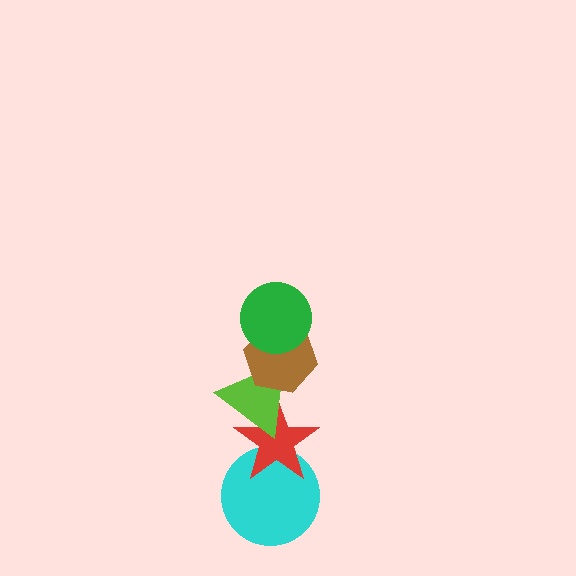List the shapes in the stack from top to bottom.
From top to bottom: the green circle, the brown hexagon, the lime triangle, the red star, the cyan circle.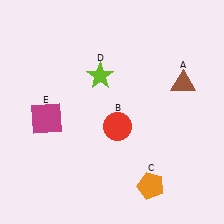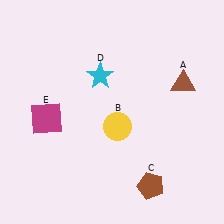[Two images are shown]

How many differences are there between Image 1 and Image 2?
There are 3 differences between the two images.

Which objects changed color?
B changed from red to yellow. C changed from orange to brown. D changed from lime to cyan.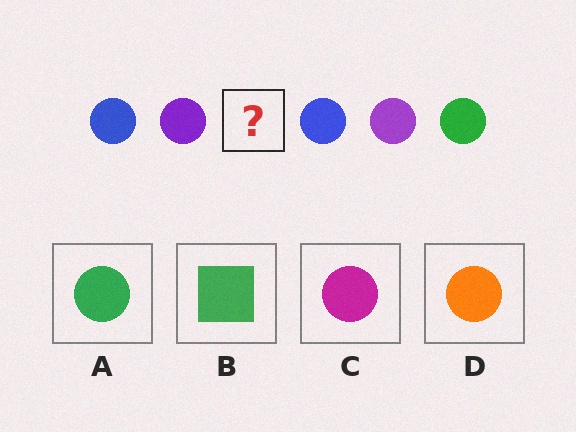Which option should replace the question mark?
Option A.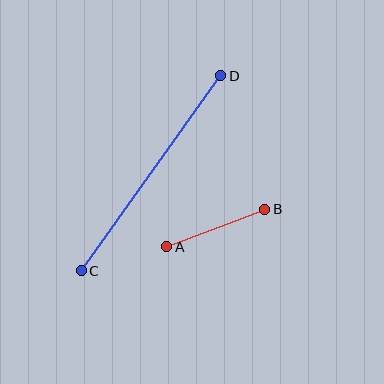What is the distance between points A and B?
The distance is approximately 105 pixels.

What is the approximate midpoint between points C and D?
The midpoint is at approximately (151, 173) pixels.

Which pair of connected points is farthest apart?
Points C and D are farthest apart.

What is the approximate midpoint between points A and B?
The midpoint is at approximately (216, 228) pixels.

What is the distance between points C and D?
The distance is approximately 240 pixels.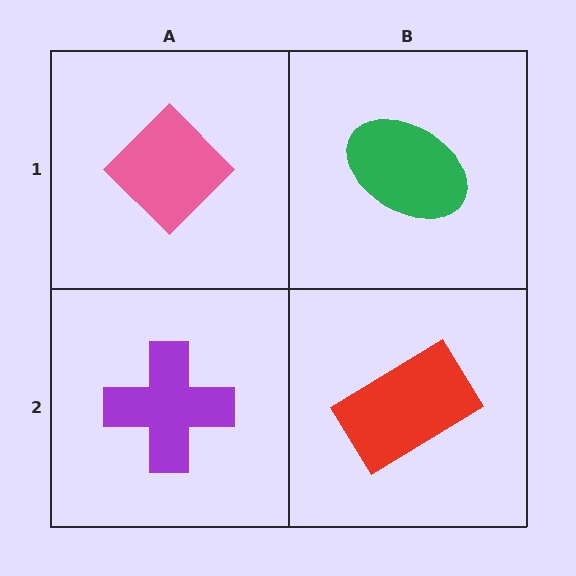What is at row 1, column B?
A green ellipse.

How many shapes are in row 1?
2 shapes.